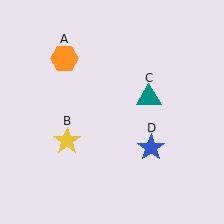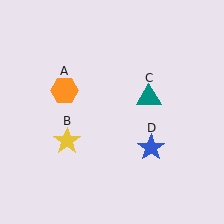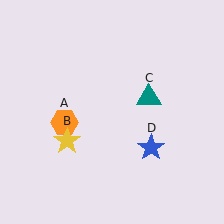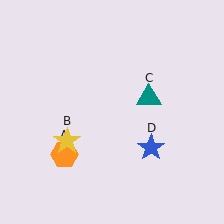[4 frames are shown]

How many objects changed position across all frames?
1 object changed position: orange hexagon (object A).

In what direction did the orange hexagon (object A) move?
The orange hexagon (object A) moved down.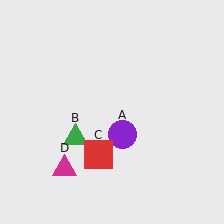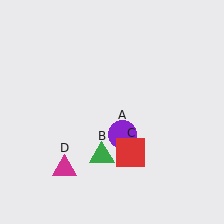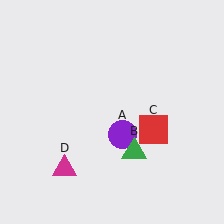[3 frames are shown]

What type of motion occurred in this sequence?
The green triangle (object B), red square (object C) rotated counterclockwise around the center of the scene.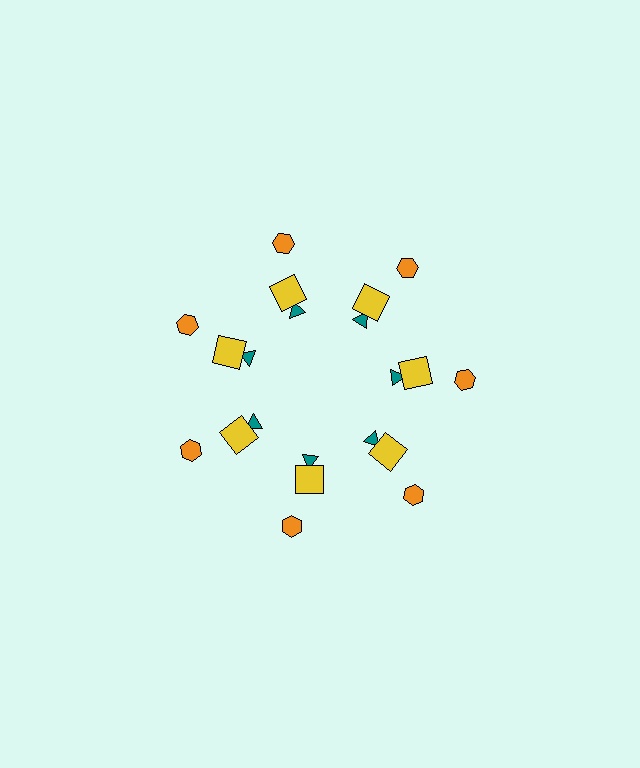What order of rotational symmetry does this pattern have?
This pattern has 7-fold rotational symmetry.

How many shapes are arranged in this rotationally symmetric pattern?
There are 21 shapes, arranged in 7 groups of 3.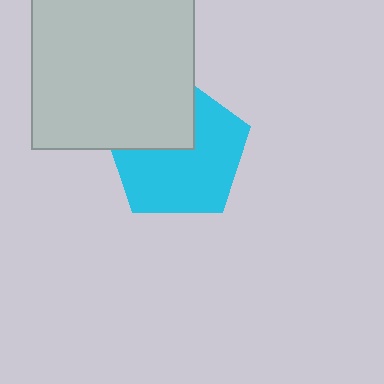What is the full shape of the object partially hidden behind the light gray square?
The partially hidden object is a cyan pentagon.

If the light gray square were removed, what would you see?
You would see the complete cyan pentagon.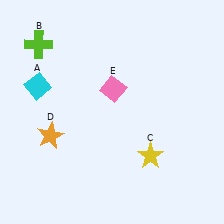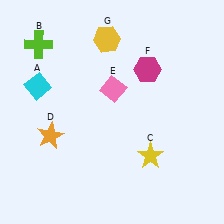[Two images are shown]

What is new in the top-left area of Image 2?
A yellow hexagon (G) was added in the top-left area of Image 2.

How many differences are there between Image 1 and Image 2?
There are 2 differences between the two images.